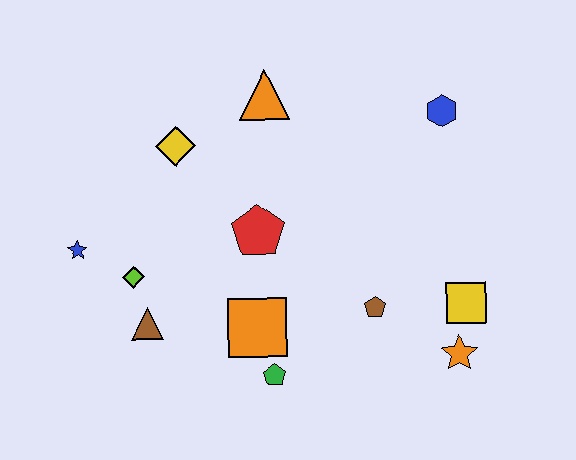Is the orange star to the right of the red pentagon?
Yes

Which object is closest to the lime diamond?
The brown triangle is closest to the lime diamond.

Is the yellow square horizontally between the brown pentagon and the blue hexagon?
No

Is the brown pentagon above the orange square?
Yes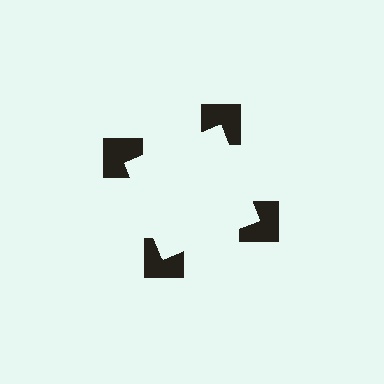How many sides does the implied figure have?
4 sides.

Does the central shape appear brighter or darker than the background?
It typically appears slightly brighter than the background, even though no actual brightness change is drawn.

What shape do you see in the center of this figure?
An illusory square — its edges are inferred from the aligned wedge cuts in the notched squares, not physically drawn.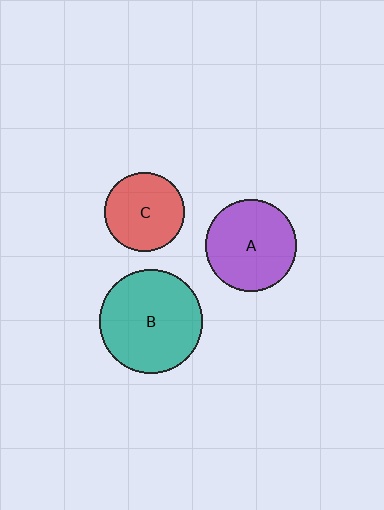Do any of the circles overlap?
No, none of the circles overlap.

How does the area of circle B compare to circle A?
Approximately 1.3 times.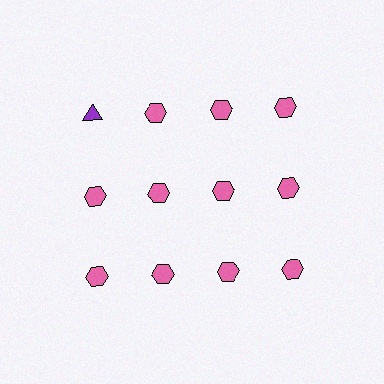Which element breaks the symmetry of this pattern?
The purple triangle in the top row, leftmost column breaks the symmetry. All other shapes are pink hexagons.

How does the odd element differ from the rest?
It differs in both color (purple instead of pink) and shape (triangle instead of hexagon).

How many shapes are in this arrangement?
There are 12 shapes arranged in a grid pattern.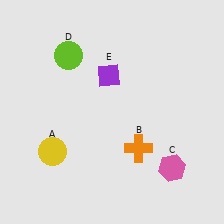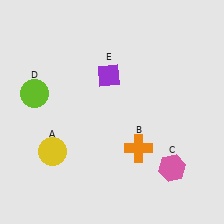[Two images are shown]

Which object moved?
The lime circle (D) moved down.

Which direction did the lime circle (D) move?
The lime circle (D) moved down.